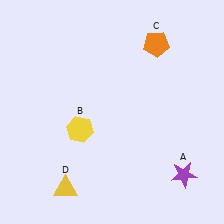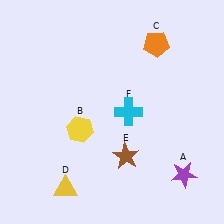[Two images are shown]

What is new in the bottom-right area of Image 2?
A brown star (E) was added in the bottom-right area of Image 2.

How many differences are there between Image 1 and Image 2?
There are 2 differences between the two images.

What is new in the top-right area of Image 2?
A cyan cross (F) was added in the top-right area of Image 2.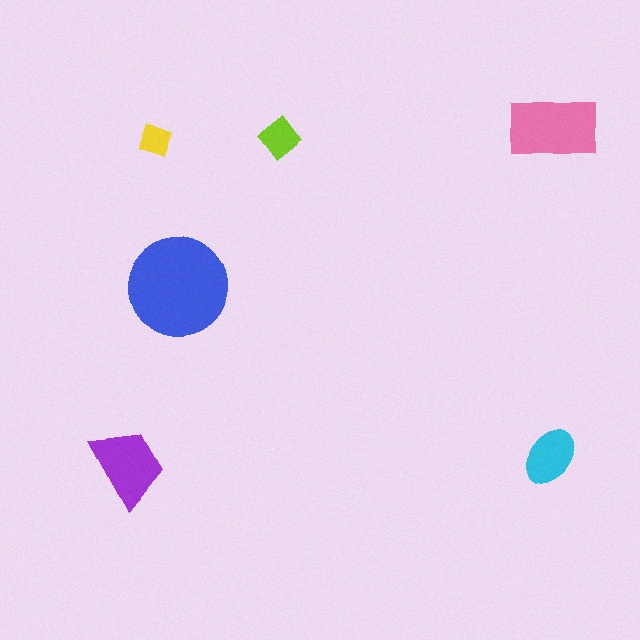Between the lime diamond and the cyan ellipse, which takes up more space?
The cyan ellipse.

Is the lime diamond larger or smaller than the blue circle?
Smaller.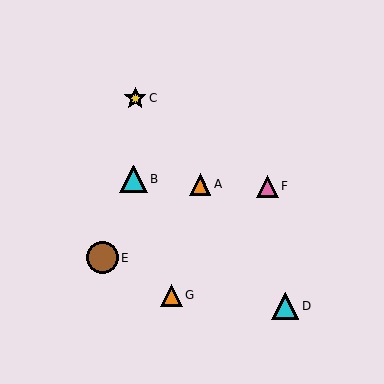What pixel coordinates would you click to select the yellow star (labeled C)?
Click at (135, 98) to select the yellow star C.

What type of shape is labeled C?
Shape C is a yellow star.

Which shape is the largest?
The brown circle (labeled E) is the largest.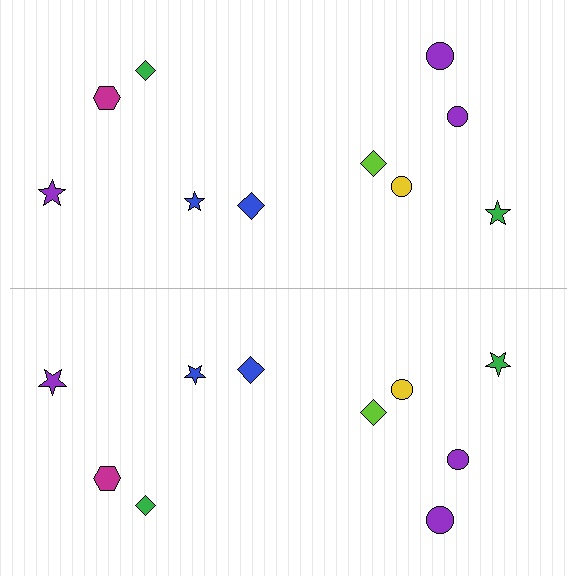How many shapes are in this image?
There are 20 shapes in this image.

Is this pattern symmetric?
Yes, this pattern has bilateral (reflection) symmetry.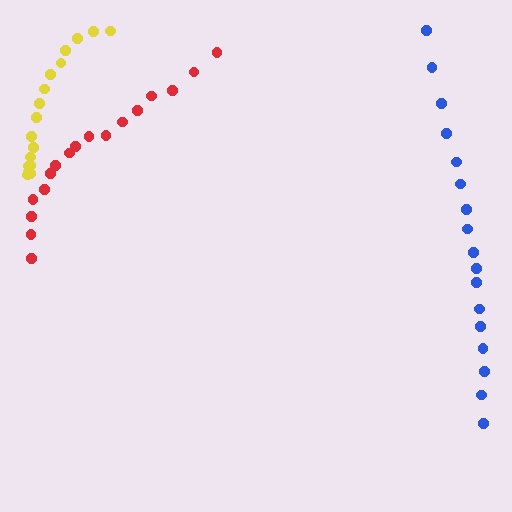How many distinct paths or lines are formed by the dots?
There are 3 distinct paths.